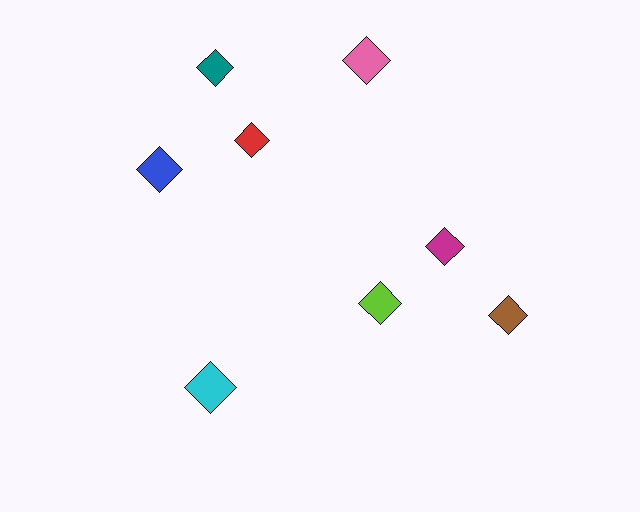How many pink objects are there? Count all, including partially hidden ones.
There is 1 pink object.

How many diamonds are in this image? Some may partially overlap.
There are 8 diamonds.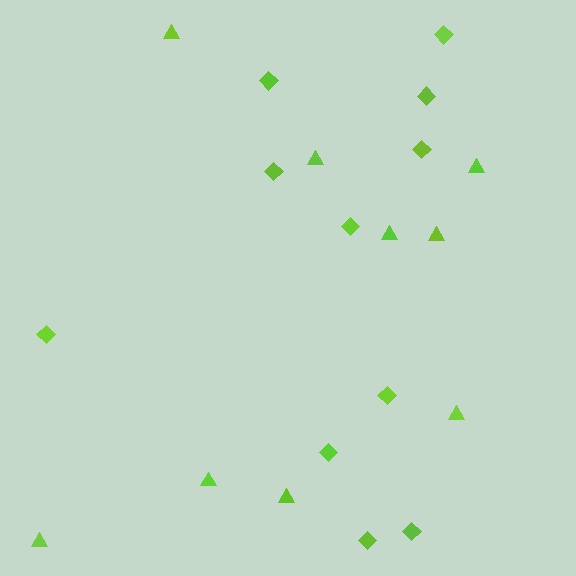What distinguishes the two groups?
There are 2 groups: one group of diamonds (11) and one group of triangles (9).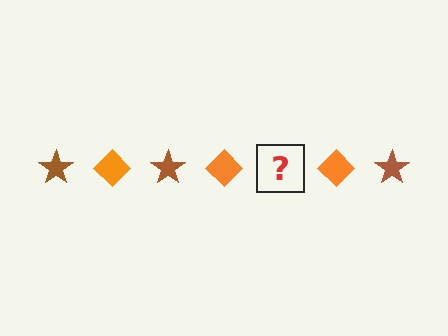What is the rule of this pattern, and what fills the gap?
The rule is that the pattern alternates between brown star and orange diamond. The gap should be filled with a brown star.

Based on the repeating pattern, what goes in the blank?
The blank should be a brown star.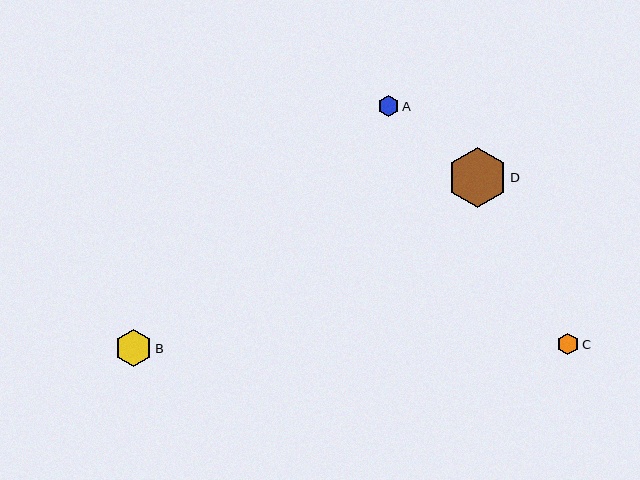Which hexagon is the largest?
Hexagon D is the largest with a size of approximately 60 pixels.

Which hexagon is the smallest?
Hexagon C is the smallest with a size of approximately 21 pixels.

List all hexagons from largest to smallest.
From largest to smallest: D, B, A, C.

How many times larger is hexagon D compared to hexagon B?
Hexagon D is approximately 1.6 times the size of hexagon B.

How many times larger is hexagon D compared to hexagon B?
Hexagon D is approximately 1.6 times the size of hexagon B.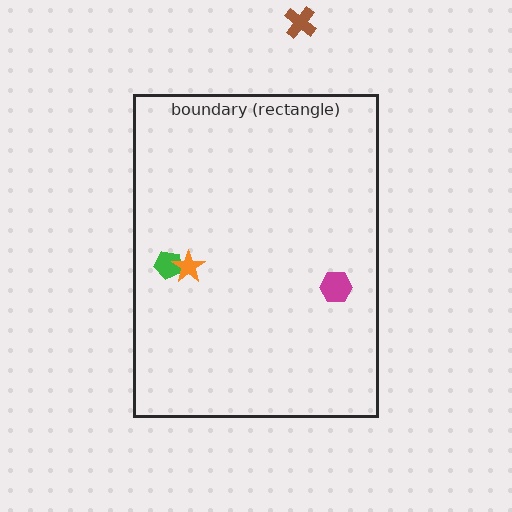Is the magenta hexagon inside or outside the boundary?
Inside.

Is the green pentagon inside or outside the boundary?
Inside.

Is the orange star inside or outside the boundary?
Inside.